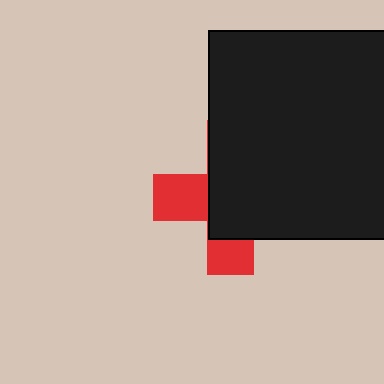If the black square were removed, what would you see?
You would see the complete red cross.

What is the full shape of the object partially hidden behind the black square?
The partially hidden object is a red cross.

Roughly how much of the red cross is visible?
A small part of it is visible (roughly 34%).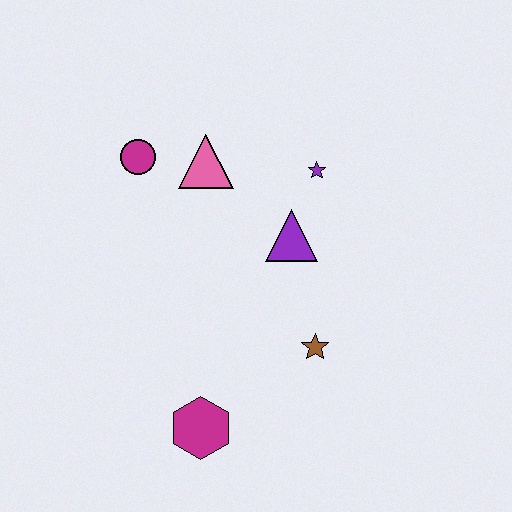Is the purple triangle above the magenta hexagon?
Yes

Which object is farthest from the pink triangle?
The magenta hexagon is farthest from the pink triangle.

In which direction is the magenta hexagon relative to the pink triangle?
The magenta hexagon is below the pink triangle.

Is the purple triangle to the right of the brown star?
No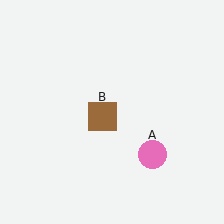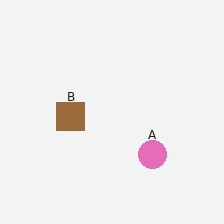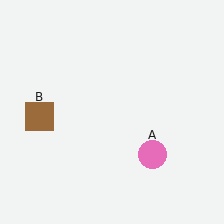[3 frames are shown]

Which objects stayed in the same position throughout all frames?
Pink circle (object A) remained stationary.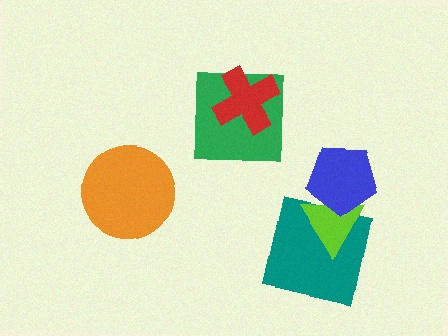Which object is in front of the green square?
The red cross is in front of the green square.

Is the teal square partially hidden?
Yes, it is partially covered by another shape.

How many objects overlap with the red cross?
1 object overlaps with the red cross.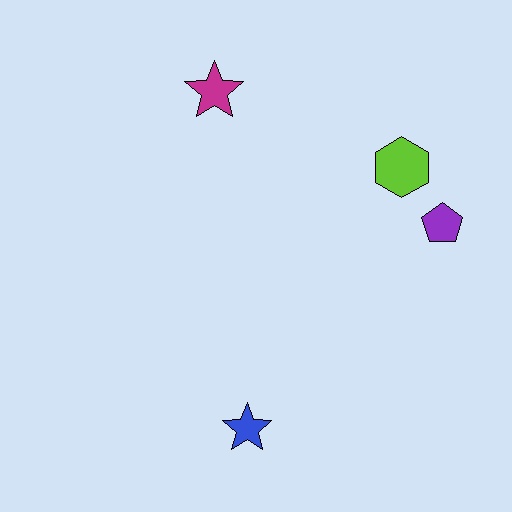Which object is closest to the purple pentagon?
The lime hexagon is closest to the purple pentagon.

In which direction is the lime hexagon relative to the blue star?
The lime hexagon is above the blue star.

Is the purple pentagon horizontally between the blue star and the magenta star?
No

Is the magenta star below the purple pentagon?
No